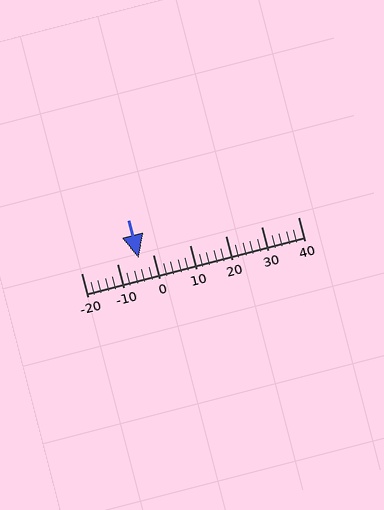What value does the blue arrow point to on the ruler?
The blue arrow points to approximately -4.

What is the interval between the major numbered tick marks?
The major tick marks are spaced 10 units apart.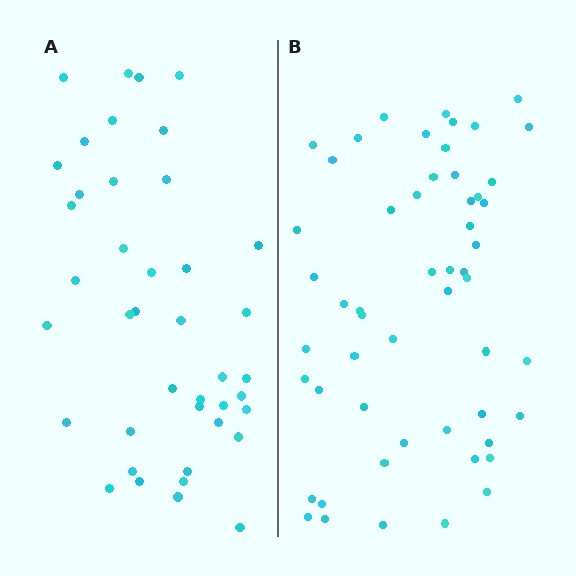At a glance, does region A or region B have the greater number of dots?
Region B (the right region) has more dots.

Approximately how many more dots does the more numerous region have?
Region B has approximately 15 more dots than region A.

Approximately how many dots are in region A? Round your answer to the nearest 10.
About 40 dots. (The exact count is 41, which rounds to 40.)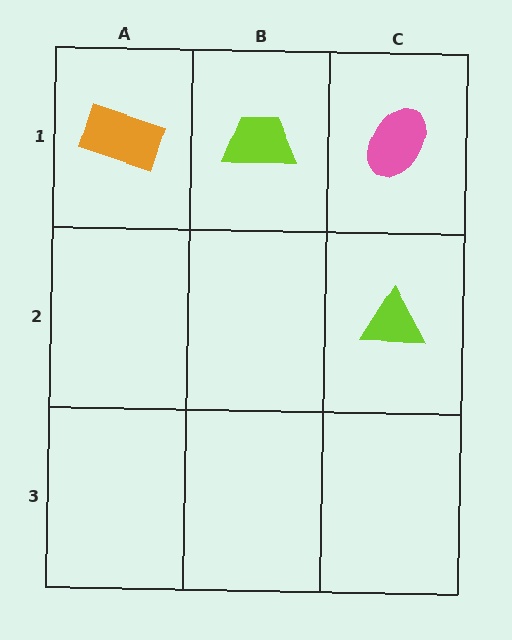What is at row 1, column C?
A pink ellipse.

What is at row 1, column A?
An orange rectangle.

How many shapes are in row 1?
3 shapes.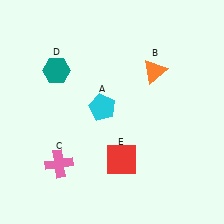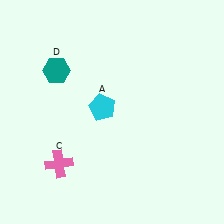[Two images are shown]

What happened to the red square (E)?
The red square (E) was removed in Image 2. It was in the bottom-right area of Image 1.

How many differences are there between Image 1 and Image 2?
There are 2 differences between the two images.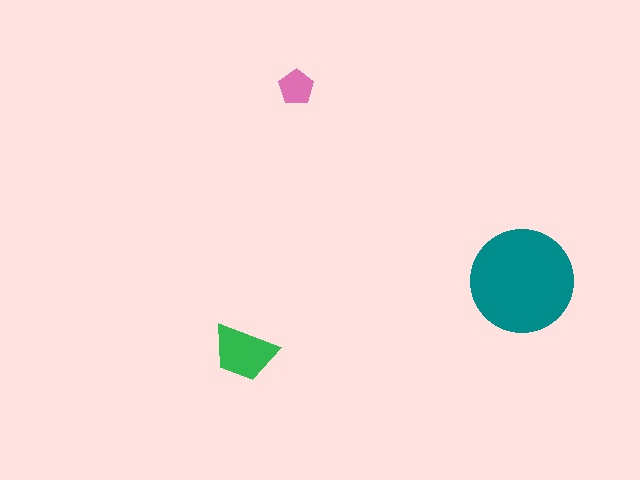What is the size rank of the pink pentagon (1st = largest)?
3rd.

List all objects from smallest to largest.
The pink pentagon, the green trapezoid, the teal circle.